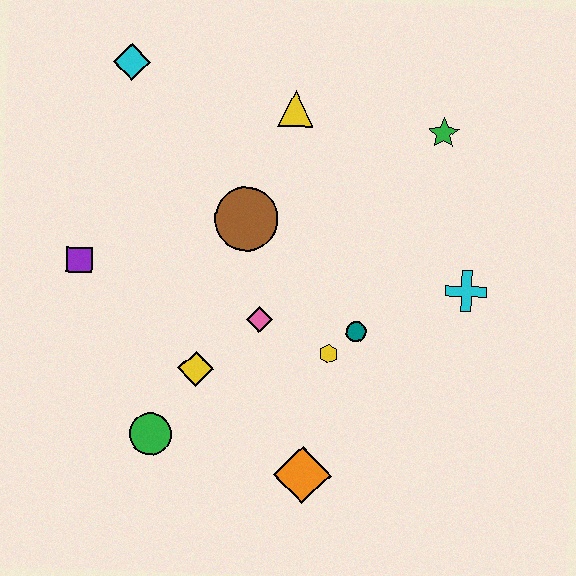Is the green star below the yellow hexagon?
No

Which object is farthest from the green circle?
The green star is farthest from the green circle.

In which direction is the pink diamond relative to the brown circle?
The pink diamond is below the brown circle.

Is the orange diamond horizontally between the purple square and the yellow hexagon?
Yes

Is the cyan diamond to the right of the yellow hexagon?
No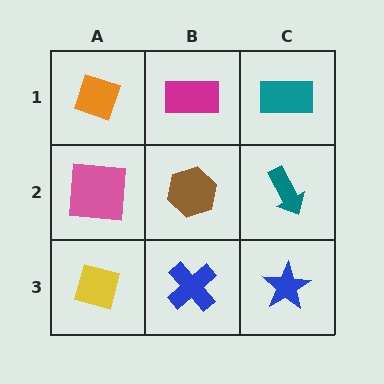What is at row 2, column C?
A teal arrow.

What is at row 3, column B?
A blue cross.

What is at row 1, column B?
A magenta rectangle.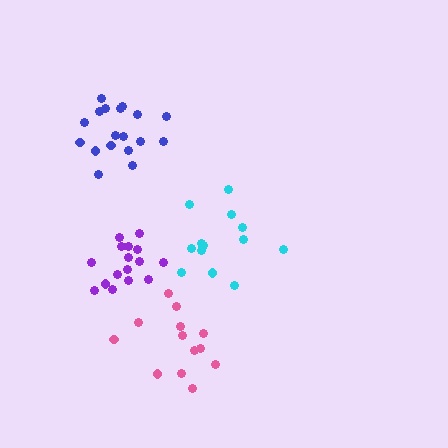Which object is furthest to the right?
The cyan cluster is rightmost.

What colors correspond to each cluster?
The clusters are colored: blue, cyan, purple, pink.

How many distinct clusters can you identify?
There are 4 distinct clusters.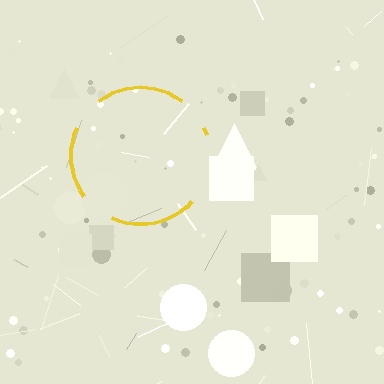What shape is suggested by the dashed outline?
The dashed outline suggests a circle.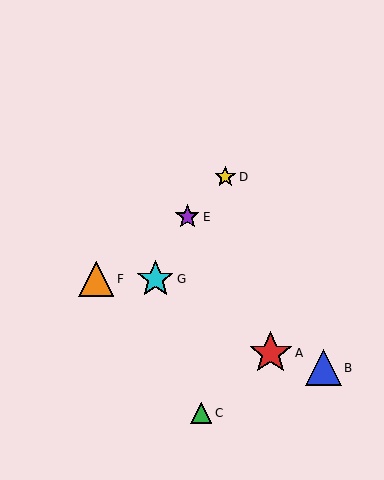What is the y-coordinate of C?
Object C is at y≈413.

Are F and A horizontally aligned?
No, F is at y≈279 and A is at y≈353.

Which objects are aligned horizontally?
Objects F, G are aligned horizontally.